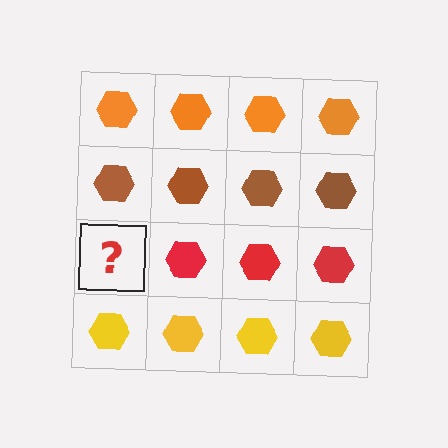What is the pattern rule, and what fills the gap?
The rule is that each row has a consistent color. The gap should be filled with a red hexagon.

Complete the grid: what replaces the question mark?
The question mark should be replaced with a red hexagon.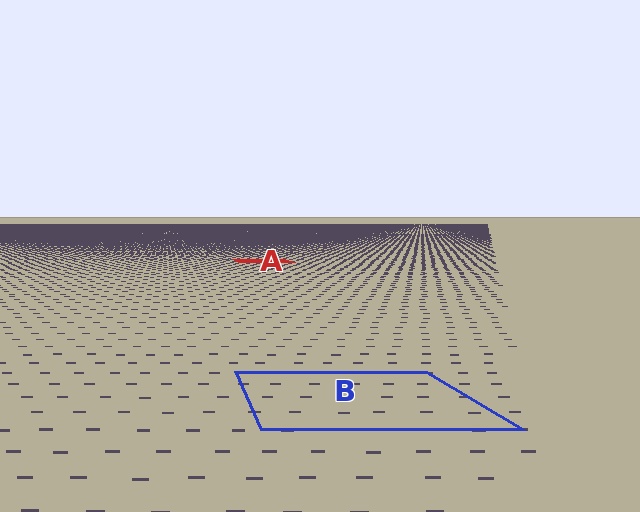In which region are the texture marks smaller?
The texture marks are smaller in region A, because it is farther away.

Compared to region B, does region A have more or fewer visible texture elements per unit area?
Region A has more texture elements per unit area — they are packed more densely because it is farther away.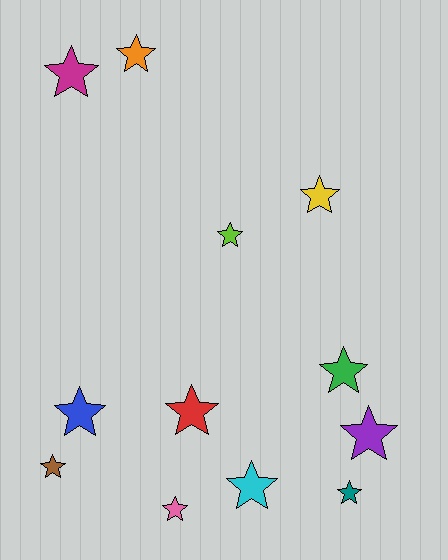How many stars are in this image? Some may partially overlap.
There are 12 stars.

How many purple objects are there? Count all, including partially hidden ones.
There is 1 purple object.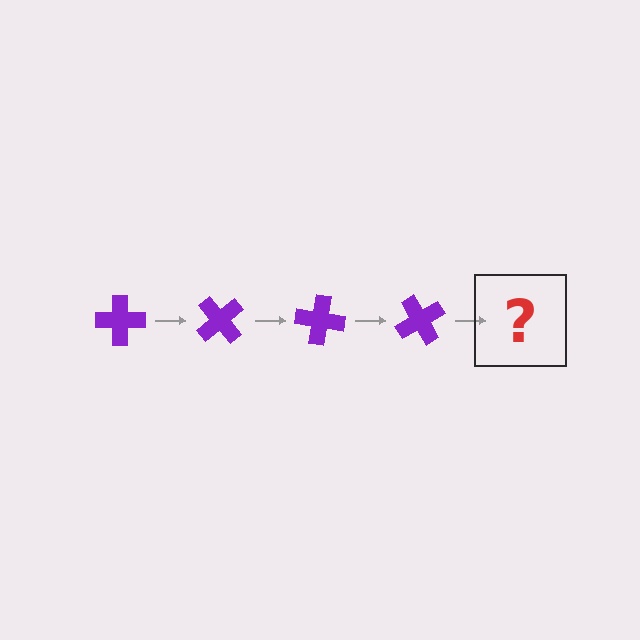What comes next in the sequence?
The next element should be a purple cross rotated 200 degrees.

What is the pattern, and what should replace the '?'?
The pattern is that the cross rotates 50 degrees each step. The '?' should be a purple cross rotated 200 degrees.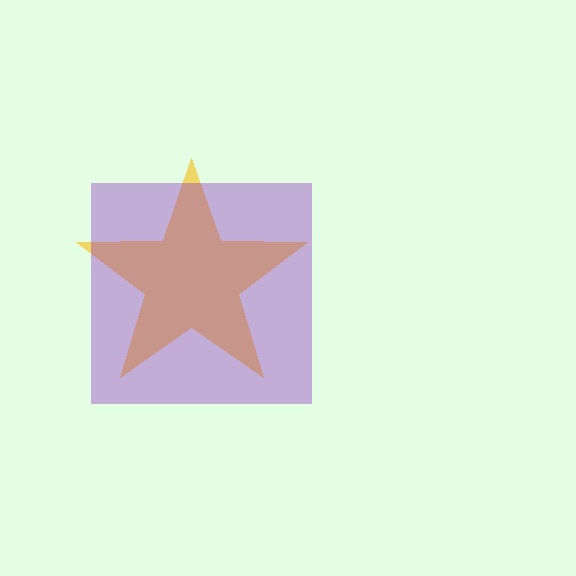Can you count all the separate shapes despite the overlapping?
Yes, there are 2 separate shapes.